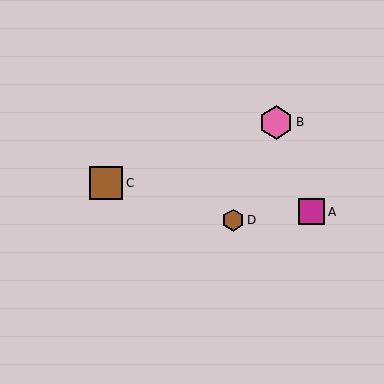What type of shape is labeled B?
Shape B is a pink hexagon.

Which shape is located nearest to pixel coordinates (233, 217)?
The brown hexagon (labeled D) at (233, 220) is nearest to that location.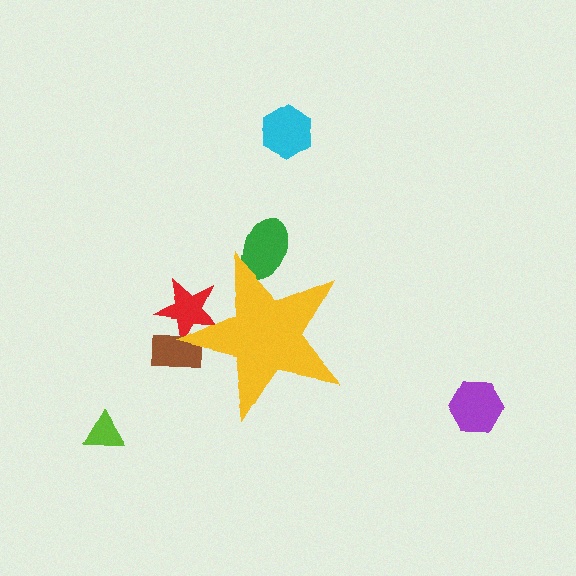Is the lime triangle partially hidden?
No, the lime triangle is fully visible.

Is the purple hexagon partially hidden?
No, the purple hexagon is fully visible.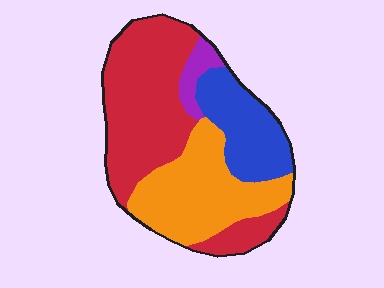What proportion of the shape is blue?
Blue takes up less than a quarter of the shape.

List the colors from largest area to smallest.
From largest to smallest: red, orange, blue, purple.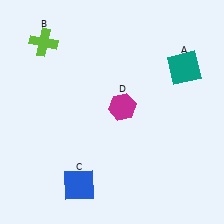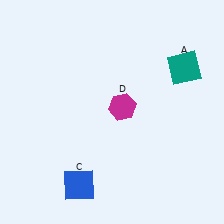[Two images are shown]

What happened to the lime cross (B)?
The lime cross (B) was removed in Image 2. It was in the top-left area of Image 1.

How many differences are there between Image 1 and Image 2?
There is 1 difference between the two images.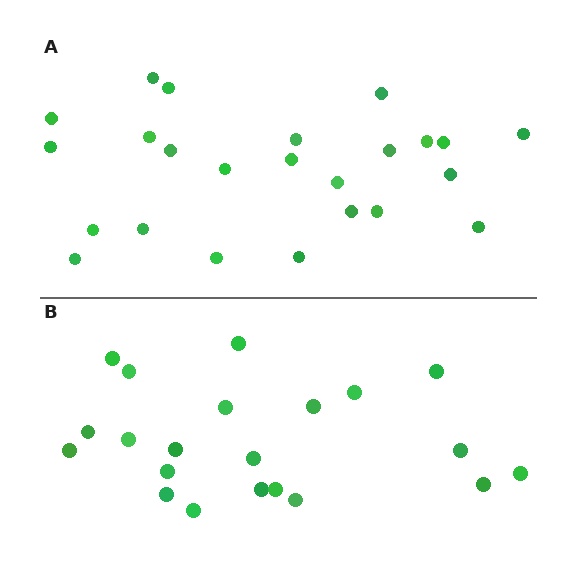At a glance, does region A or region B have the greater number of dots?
Region A (the top region) has more dots.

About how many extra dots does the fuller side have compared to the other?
Region A has just a few more — roughly 2 or 3 more dots than region B.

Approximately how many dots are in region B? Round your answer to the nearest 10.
About 20 dots. (The exact count is 21, which rounds to 20.)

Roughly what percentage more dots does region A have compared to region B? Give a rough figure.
About 15% more.